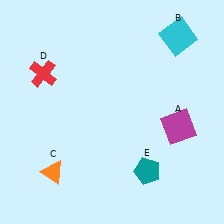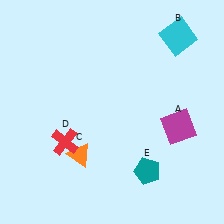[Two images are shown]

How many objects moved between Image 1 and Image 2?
2 objects moved between the two images.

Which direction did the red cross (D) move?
The red cross (D) moved down.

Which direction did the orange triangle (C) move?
The orange triangle (C) moved right.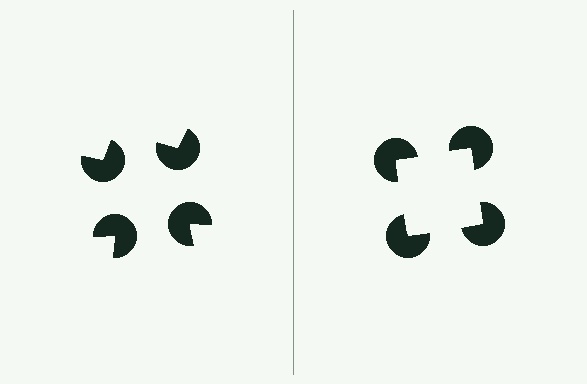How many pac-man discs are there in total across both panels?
8 — 4 on each side.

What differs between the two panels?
The pac-man discs are positioned identically on both sides; only the wedge orientations differ. On the right they align to a square; on the left they are misaligned.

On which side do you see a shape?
An illusory square appears on the right side. On the left side the wedge cuts are rotated, so no coherent shape forms.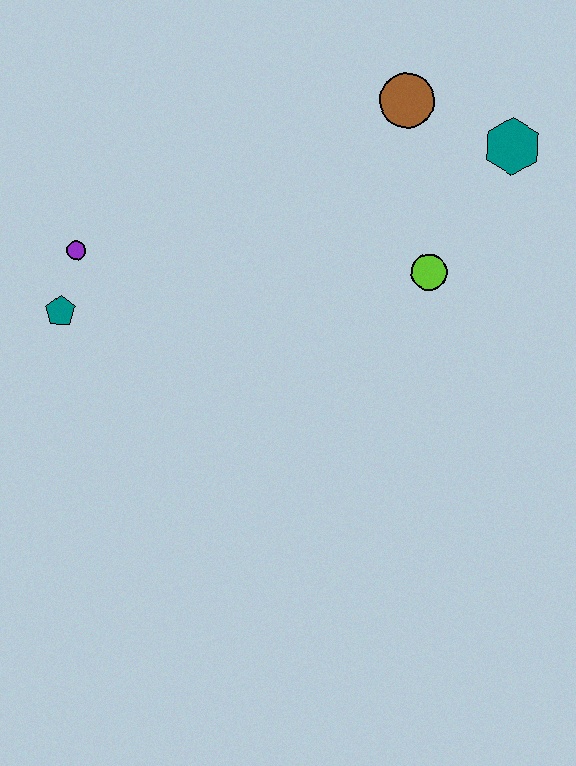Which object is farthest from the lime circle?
The teal pentagon is farthest from the lime circle.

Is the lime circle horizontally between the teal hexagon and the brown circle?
Yes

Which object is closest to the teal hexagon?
The brown circle is closest to the teal hexagon.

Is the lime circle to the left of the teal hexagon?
Yes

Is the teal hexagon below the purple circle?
No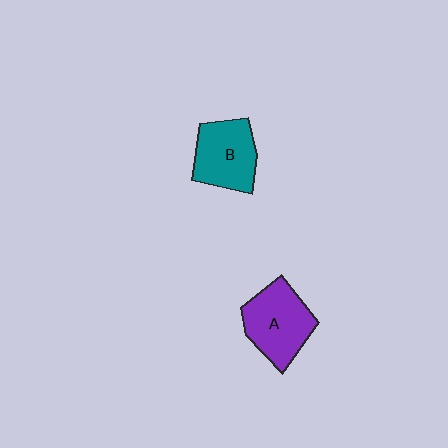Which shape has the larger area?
Shape A (purple).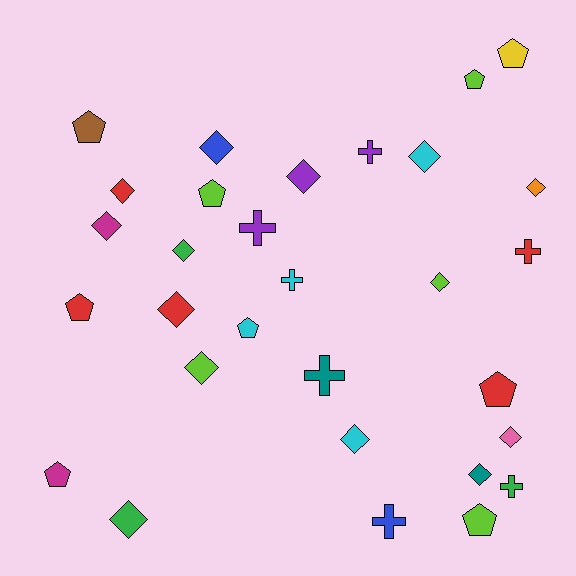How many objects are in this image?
There are 30 objects.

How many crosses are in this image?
There are 7 crosses.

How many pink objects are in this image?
There is 1 pink object.